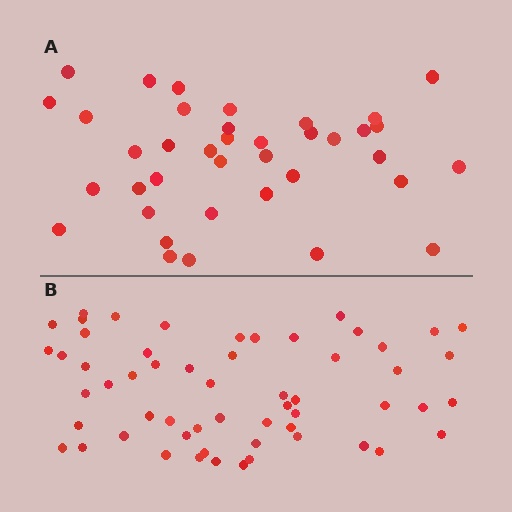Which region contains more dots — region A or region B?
Region B (the bottom region) has more dots.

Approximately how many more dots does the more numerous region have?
Region B has approximately 20 more dots than region A.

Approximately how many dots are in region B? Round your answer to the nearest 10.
About 60 dots. (The exact count is 57, which rounds to 60.)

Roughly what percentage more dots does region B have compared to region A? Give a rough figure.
About 50% more.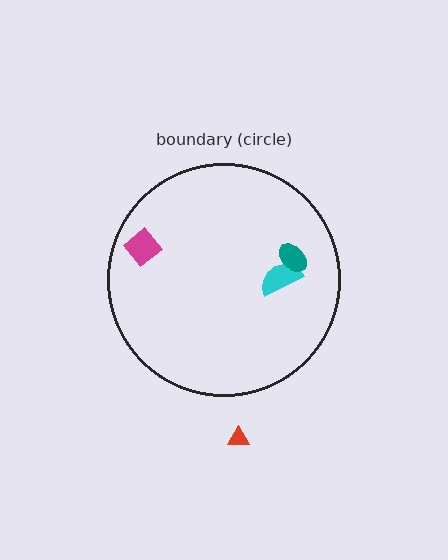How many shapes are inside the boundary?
3 inside, 1 outside.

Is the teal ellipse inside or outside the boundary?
Inside.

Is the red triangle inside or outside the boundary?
Outside.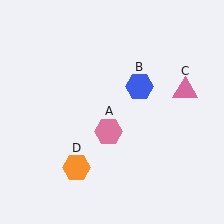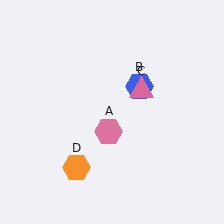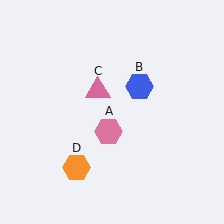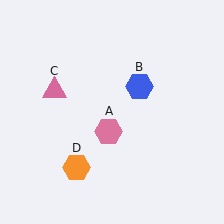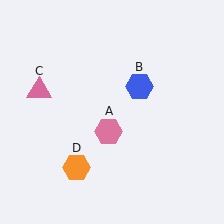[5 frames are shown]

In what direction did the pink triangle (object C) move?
The pink triangle (object C) moved left.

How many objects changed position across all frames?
1 object changed position: pink triangle (object C).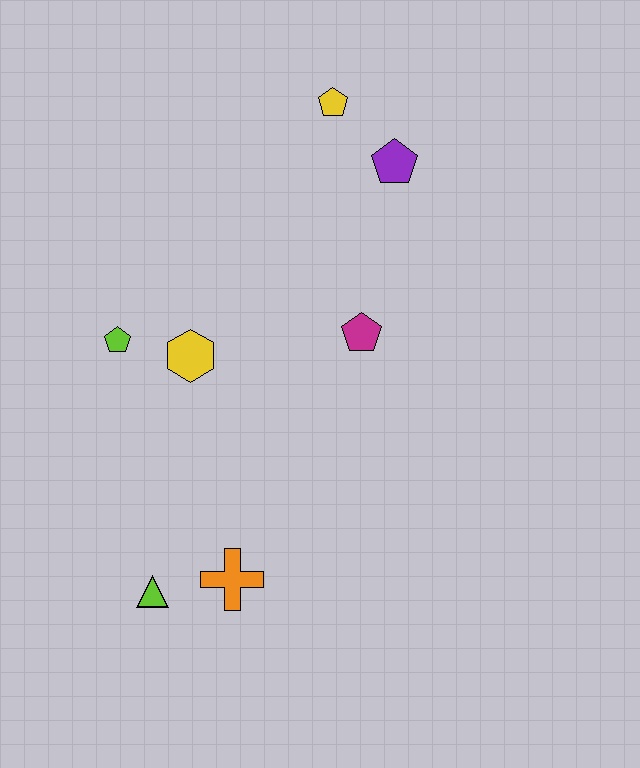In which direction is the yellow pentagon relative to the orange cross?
The yellow pentagon is above the orange cross.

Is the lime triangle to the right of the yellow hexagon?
No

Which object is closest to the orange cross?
The lime triangle is closest to the orange cross.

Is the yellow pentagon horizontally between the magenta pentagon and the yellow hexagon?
Yes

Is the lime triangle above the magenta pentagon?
No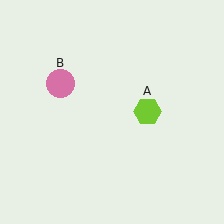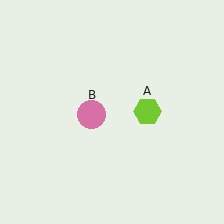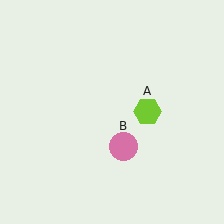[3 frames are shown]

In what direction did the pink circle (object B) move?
The pink circle (object B) moved down and to the right.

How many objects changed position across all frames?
1 object changed position: pink circle (object B).